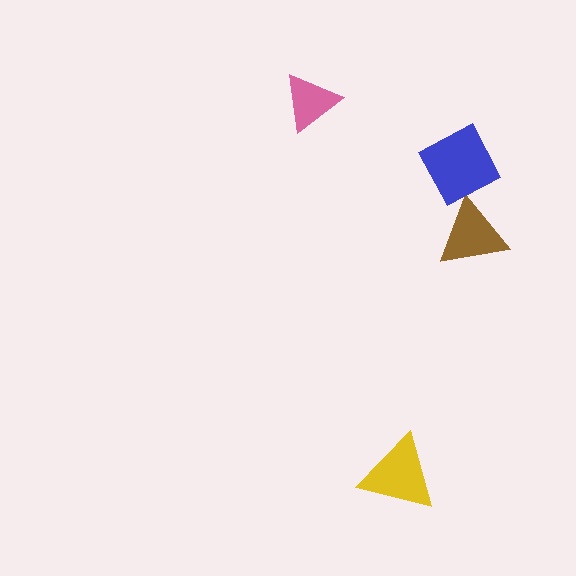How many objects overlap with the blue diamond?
1 object overlaps with the blue diamond.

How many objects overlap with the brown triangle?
1 object overlaps with the brown triangle.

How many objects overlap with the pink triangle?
0 objects overlap with the pink triangle.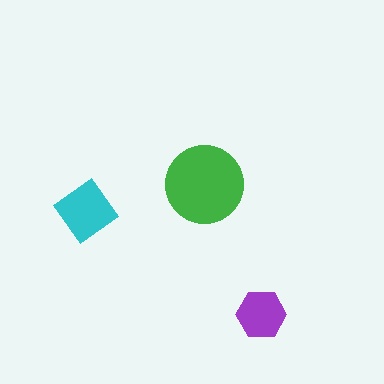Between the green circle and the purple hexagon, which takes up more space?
The green circle.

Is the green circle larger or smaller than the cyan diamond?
Larger.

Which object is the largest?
The green circle.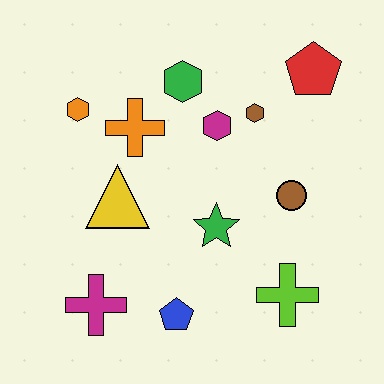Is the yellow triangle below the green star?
No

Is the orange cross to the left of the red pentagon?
Yes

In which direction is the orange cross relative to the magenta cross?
The orange cross is above the magenta cross.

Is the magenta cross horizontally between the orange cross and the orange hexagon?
Yes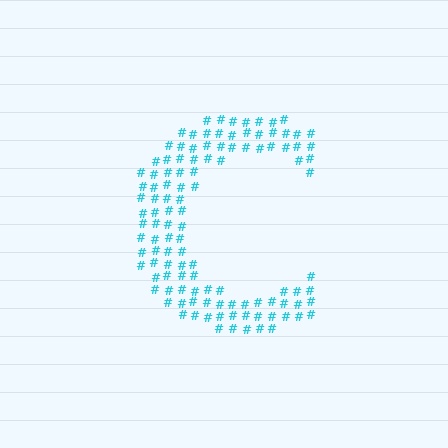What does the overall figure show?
The overall figure shows the letter C.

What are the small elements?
The small elements are hash symbols.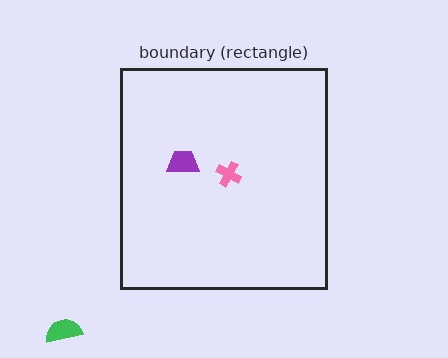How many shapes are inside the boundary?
2 inside, 1 outside.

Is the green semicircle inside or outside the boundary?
Outside.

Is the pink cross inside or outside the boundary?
Inside.